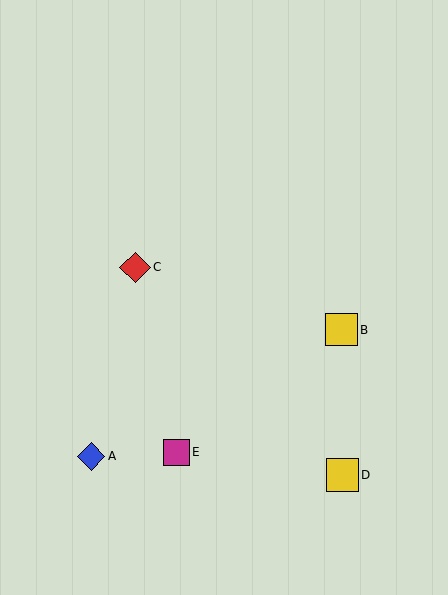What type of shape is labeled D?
Shape D is a yellow square.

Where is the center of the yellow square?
The center of the yellow square is at (342, 475).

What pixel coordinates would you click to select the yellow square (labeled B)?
Click at (341, 330) to select the yellow square B.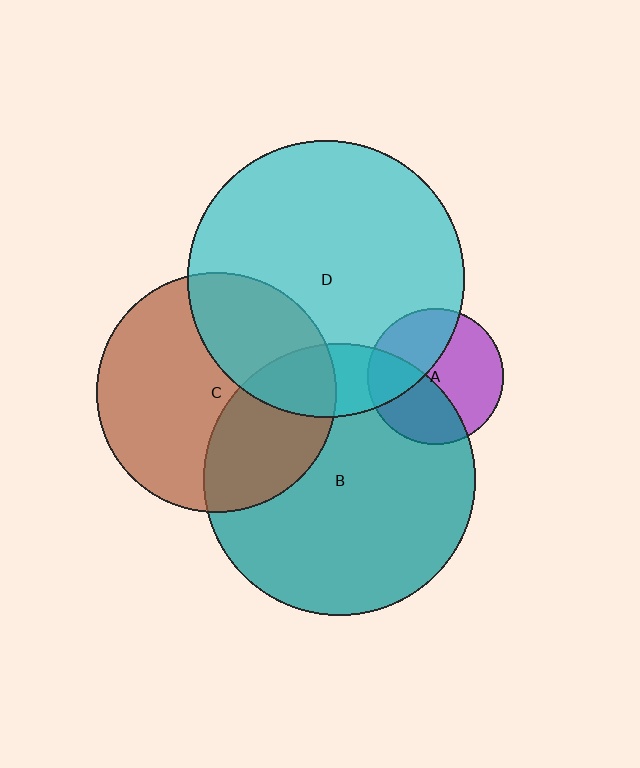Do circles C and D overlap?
Yes.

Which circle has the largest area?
Circle D (cyan).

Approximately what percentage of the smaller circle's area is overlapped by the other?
Approximately 30%.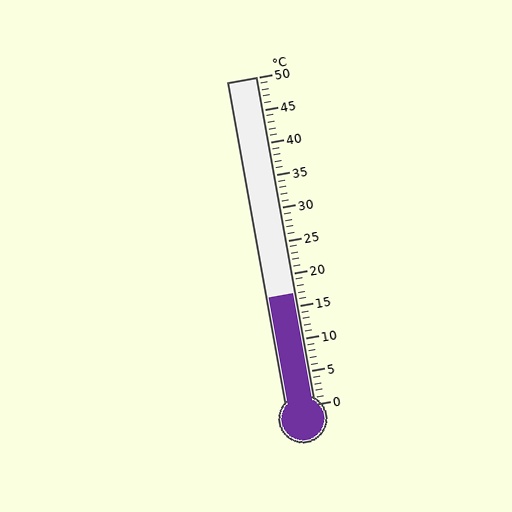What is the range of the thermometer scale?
The thermometer scale ranges from 0°C to 50°C.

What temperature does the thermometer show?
The thermometer shows approximately 17°C.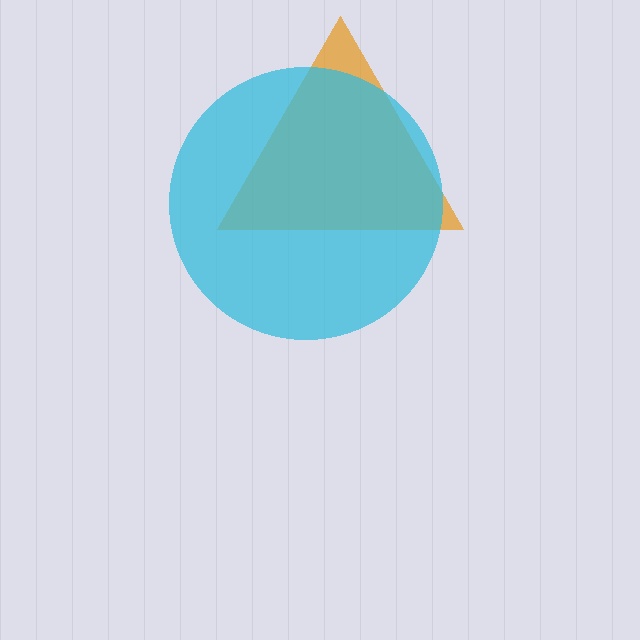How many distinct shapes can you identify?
There are 2 distinct shapes: an orange triangle, a cyan circle.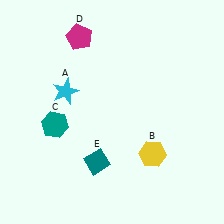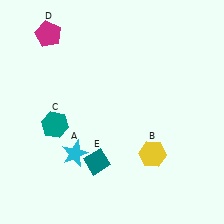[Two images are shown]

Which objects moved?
The objects that moved are: the cyan star (A), the magenta pentagon (D).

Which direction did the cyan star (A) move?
The cyan star (A) moved down.